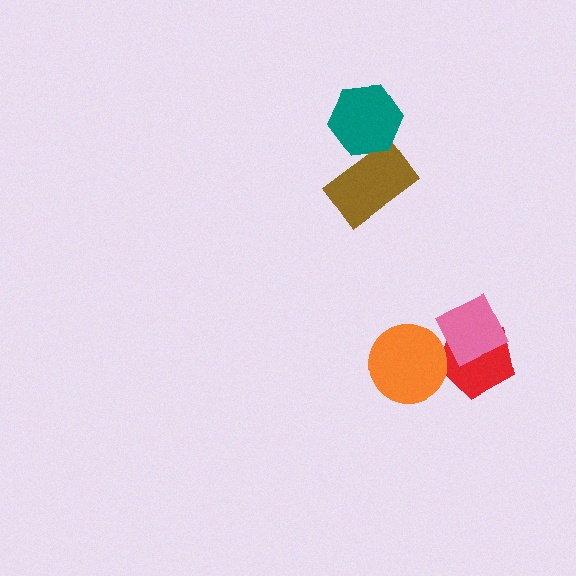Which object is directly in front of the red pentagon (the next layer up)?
The orange circle is directly in front of the red pentagon.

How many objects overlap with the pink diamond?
1 object overlaps with the pink diamond.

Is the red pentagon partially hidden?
Yes, it is partially covered by another shape.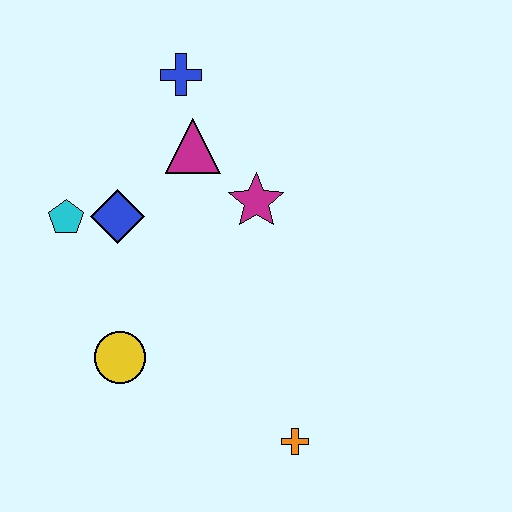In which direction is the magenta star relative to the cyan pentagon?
The magenta star is to the right of the cyan pentagon.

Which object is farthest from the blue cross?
The orange cross is farthest from the blue cross.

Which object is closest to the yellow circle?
The blue diamond is closest to the yellow circle.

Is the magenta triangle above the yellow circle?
Yes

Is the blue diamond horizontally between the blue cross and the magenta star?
No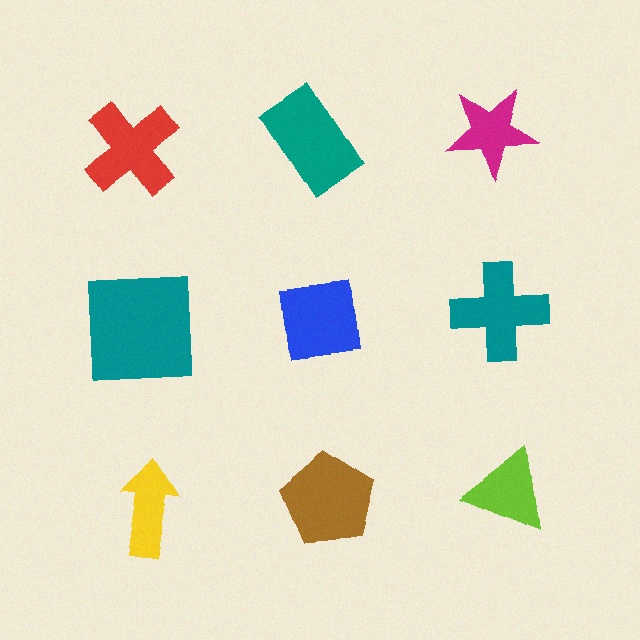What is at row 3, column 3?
A lime triangle.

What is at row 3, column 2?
A brown pentagon.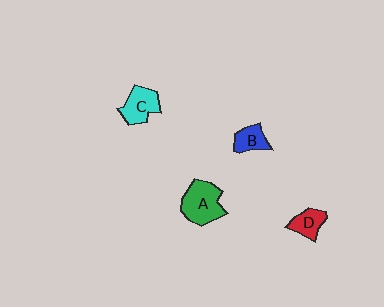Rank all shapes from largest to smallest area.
From largest to smallest: A (green), C (cyan), D (red), B (blue).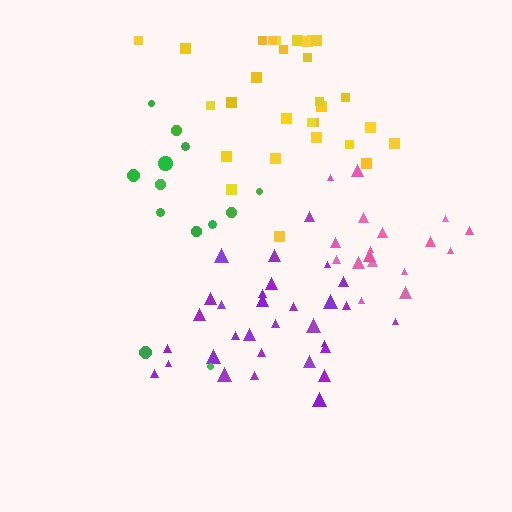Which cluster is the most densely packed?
Pink.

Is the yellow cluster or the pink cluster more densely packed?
Pink.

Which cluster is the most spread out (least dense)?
Green.